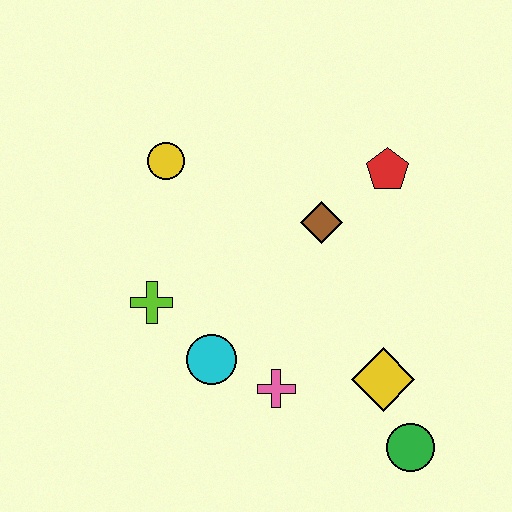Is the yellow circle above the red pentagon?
Yes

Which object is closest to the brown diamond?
The red pentagon is closest to the brown diamond.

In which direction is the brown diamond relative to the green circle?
The brown diamond is above the green circle.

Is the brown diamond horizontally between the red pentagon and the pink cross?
Yes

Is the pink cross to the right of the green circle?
No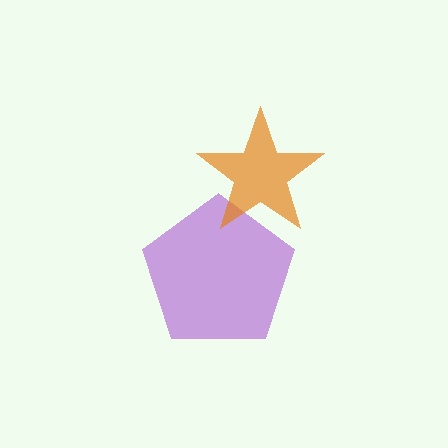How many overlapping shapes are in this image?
There are 2 overlapping shapes in the image.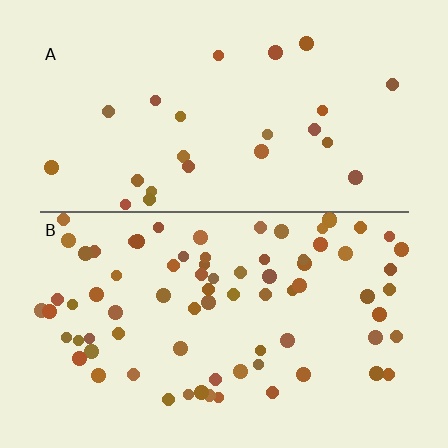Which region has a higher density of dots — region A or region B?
B (the bottom).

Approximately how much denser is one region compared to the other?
Approximately 3.2× — region B over region A.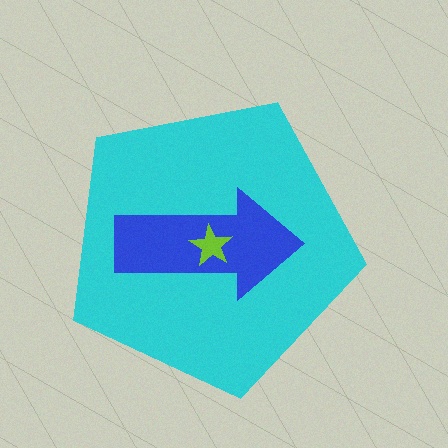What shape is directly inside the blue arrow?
The lime star.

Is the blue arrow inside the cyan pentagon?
Yes.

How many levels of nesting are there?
3.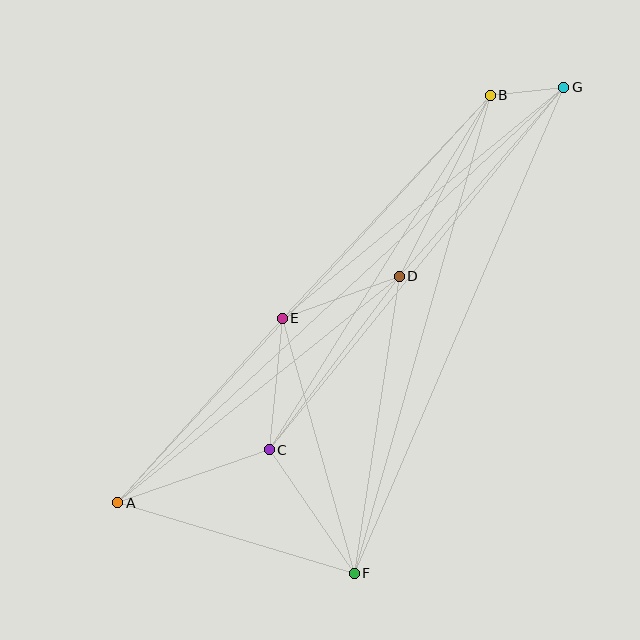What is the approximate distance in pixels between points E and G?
The distance between E and G is approximately 364 pixels.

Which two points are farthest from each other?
Points A and G are farthest from each other.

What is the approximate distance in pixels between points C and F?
The distance between C and F is approximately 150 pixels.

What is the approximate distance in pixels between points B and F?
The distance between B and F is approximately 497 pixels.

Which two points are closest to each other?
Points B and G are closest to each other.